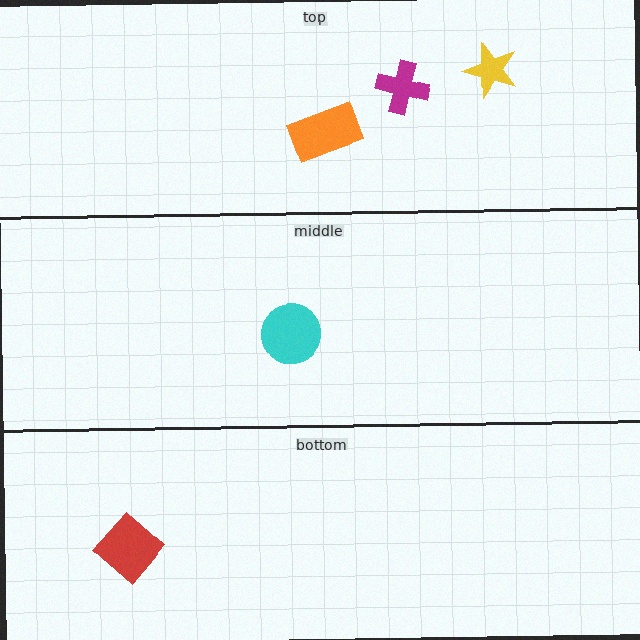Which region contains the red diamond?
The bottom region.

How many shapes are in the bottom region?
1.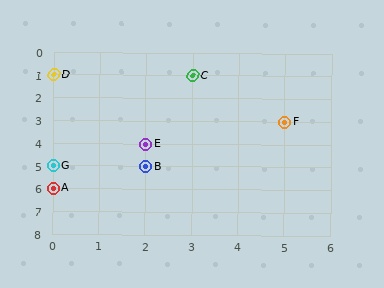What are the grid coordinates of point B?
Point B is at grid coordinates (2, 5).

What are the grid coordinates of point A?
Point A is at grid coordinates (0, 6).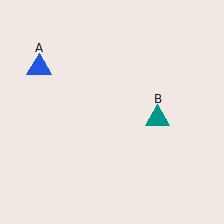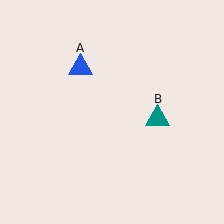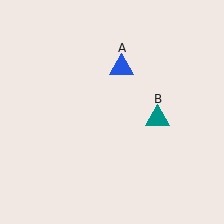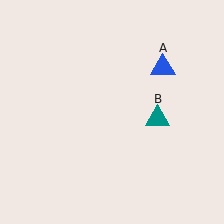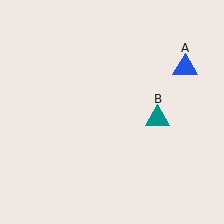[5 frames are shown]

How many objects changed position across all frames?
1 object changed position: blue triangle (object A).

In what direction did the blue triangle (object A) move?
The blue triangle (object A) moved right.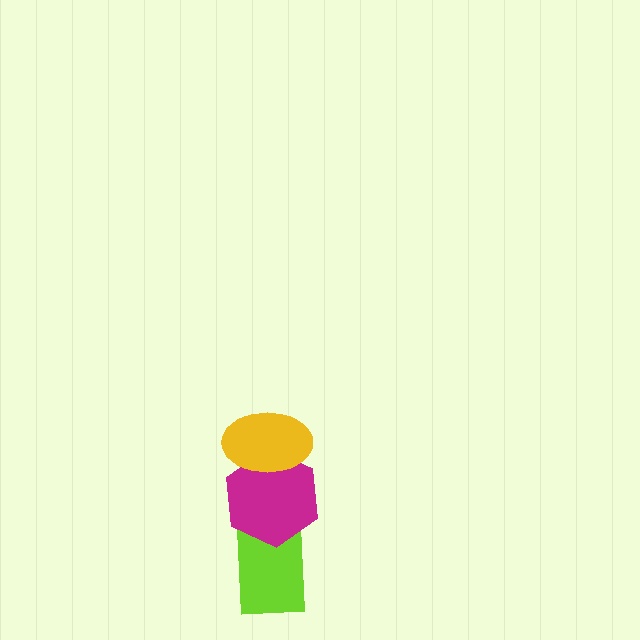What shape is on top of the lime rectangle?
The magenta hexagon is on top of the lime rectangle.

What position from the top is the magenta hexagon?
The magenta hexagon is 2nd from the top.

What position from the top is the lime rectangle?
The lime rectangle is 3rd from the top.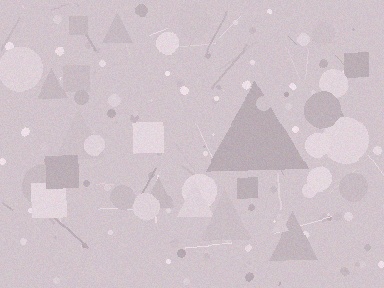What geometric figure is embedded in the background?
A triangle is embedded in the background.